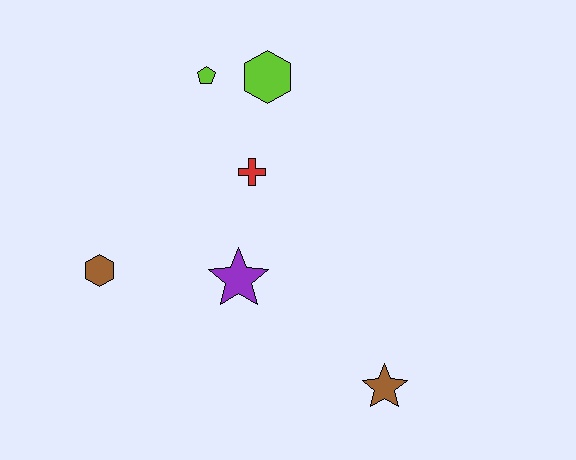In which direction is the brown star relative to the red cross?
The brown star is below the red cross.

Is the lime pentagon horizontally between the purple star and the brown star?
No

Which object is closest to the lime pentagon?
The lime hexagon is closest to the lime pentagon.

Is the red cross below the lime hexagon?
Yes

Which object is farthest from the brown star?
The lime pentagon is farthest from the brown star.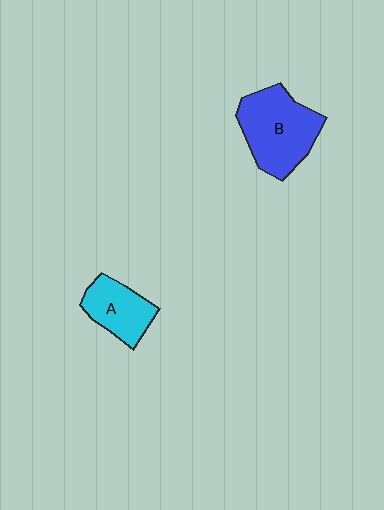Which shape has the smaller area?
Shape A (cyan).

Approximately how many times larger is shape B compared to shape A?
Approximately 1.6 times.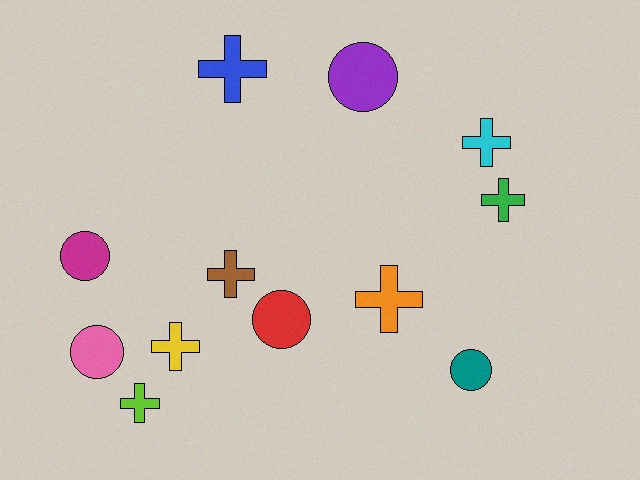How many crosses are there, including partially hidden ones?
There are 7 crosses.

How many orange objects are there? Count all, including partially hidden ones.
There is 1 orange object.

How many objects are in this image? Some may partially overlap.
There are 12 objects.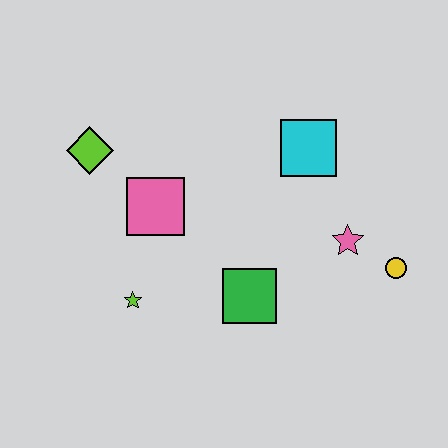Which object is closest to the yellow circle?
The pink star is closest to the yellow circle.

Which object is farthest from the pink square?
The yellow circle is farthest from the pink square.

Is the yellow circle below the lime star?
No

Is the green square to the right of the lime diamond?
Yes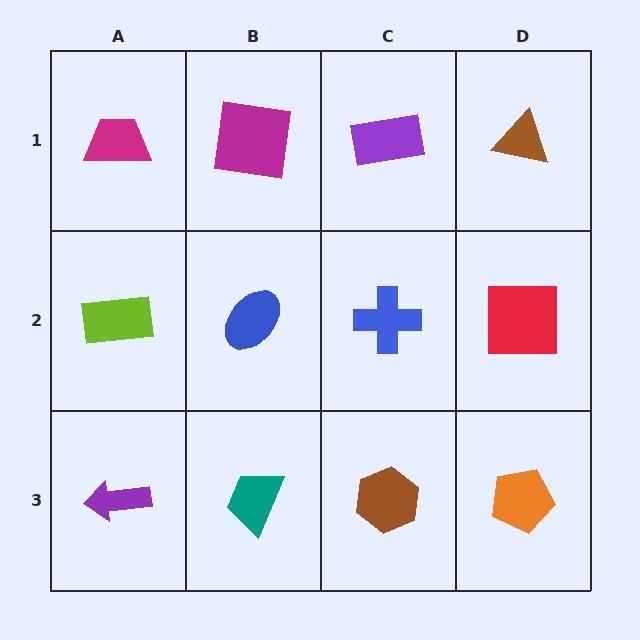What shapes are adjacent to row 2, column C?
A purple rectangle (row 1, column C), a brown hexagon (row 3, column C), a blue ellipse (row 2, column B), a red square (row 2, column D).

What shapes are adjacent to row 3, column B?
A blue ellipse (row 2, column B), a purple arrow (row 3, column A), a brown hexagon (row 3, column C).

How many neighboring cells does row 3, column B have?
3.